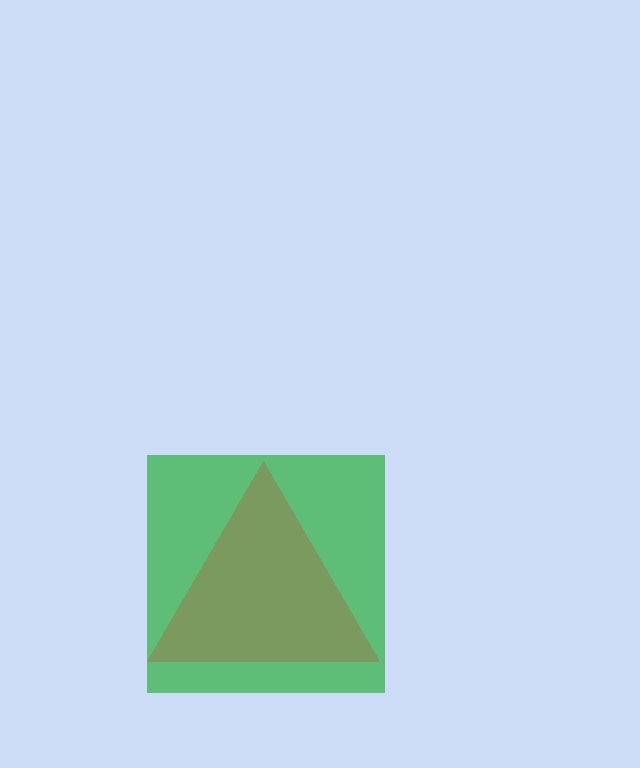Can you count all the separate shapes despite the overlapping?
Yes, there are 2 separate shapes.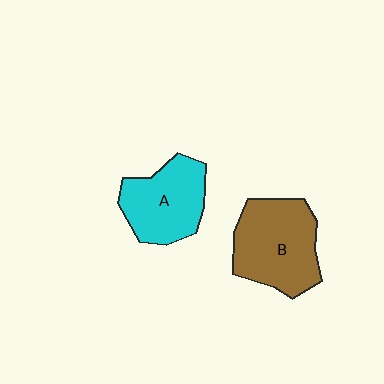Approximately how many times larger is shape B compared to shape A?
Approximately 1.2 times.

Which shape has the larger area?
Shape B (brown).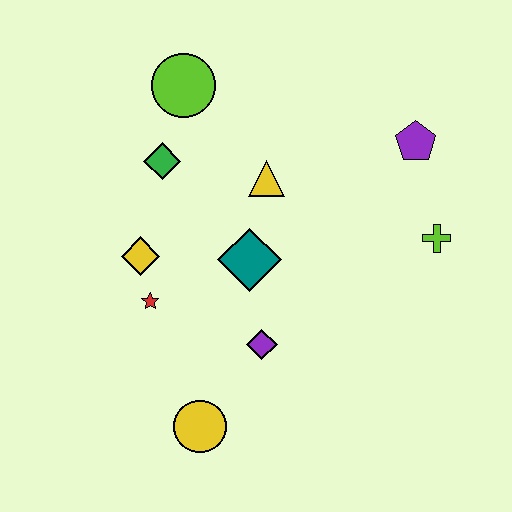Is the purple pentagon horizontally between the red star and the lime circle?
No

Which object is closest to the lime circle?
The green diamond is closest to the lime circle.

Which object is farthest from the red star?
The purple pentagon is farthest from the red star.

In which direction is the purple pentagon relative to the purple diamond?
The purple pentagon is above the purple diamond.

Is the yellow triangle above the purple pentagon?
No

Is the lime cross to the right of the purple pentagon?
Yes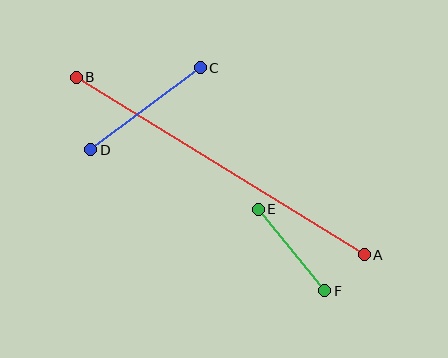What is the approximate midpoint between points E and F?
The midpoint is at approximately (291, 250) pixels.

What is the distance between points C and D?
The distance is approximately 137 pixels.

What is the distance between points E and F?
The distance is approximately 105 pixels.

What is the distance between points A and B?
The distance is approximately 338 pixels.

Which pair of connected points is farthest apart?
Points A and B are farthest apart.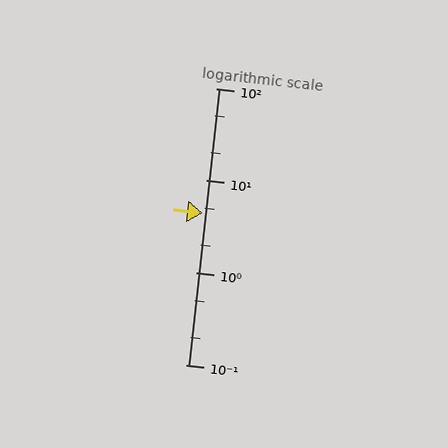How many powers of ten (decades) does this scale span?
The scale spans 3 decades, from 0.1 to 100.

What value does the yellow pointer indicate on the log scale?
The pointer indicates approximately 4.4.